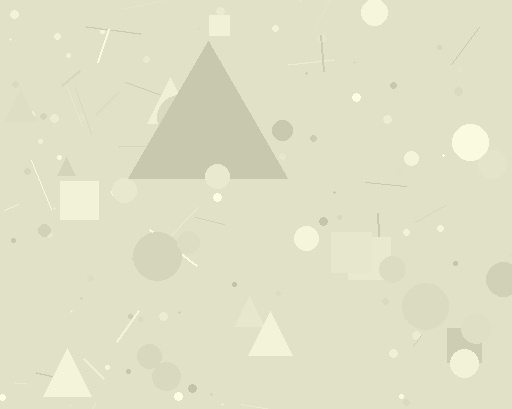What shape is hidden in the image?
A triangle is hidden in the image.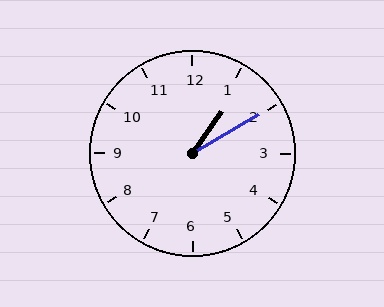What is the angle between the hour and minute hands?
Approximately 25 degrees.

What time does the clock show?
1:10.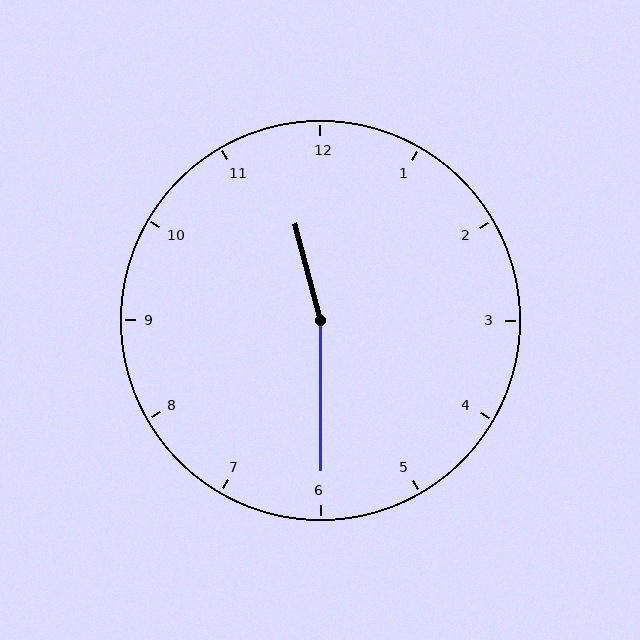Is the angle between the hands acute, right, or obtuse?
It is obtuse.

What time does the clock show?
11:30.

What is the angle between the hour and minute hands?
Approximately 165 degrees.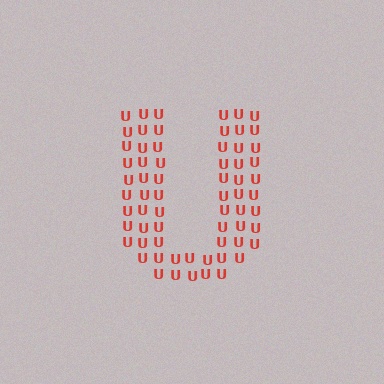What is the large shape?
The large shape is the letter U.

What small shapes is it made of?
It is made of small letter U's.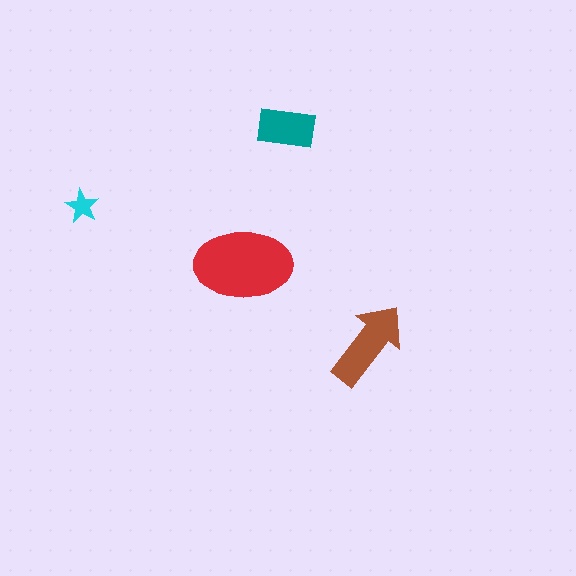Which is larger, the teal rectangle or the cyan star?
The teal rectangle.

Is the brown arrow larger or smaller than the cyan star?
Larger.